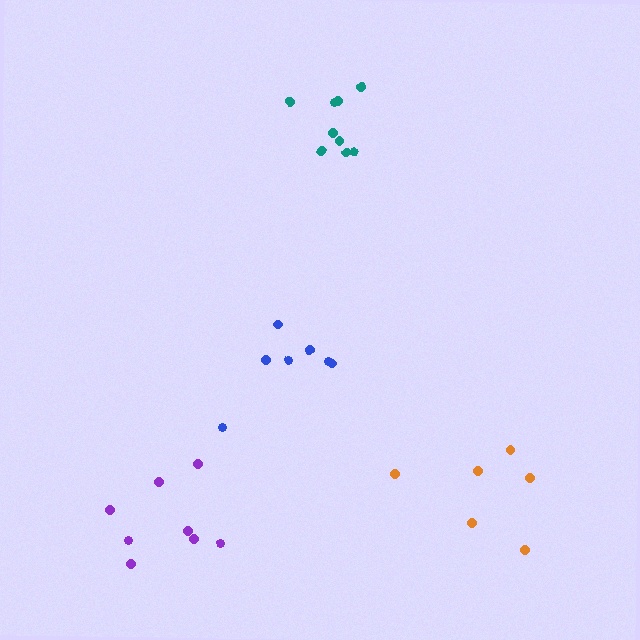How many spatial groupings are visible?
There are 4 spatial groupings.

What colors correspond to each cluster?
The clusters are colored: orange, purple, teal, blue.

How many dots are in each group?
Group 1: 6 dots, Group 2: 8 dots, Group 3: 9 dots, Group 4: 7 dots (30 total).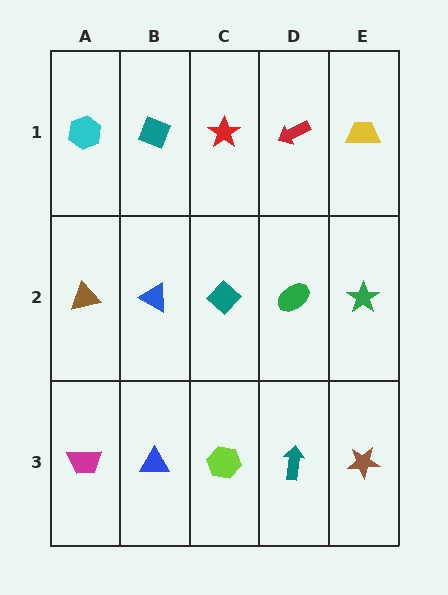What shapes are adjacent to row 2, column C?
A red star (row 1, column C), a lime hexagon (row 3, column C), a blue triangle (row 2, column B), a green ellipse (row 2, column D).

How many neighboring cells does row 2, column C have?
4.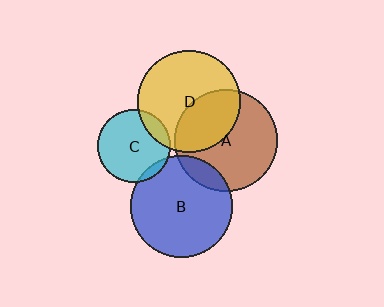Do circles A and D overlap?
Yes.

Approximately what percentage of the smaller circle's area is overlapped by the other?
Approximately 35%.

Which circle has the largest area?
Circle A (brown).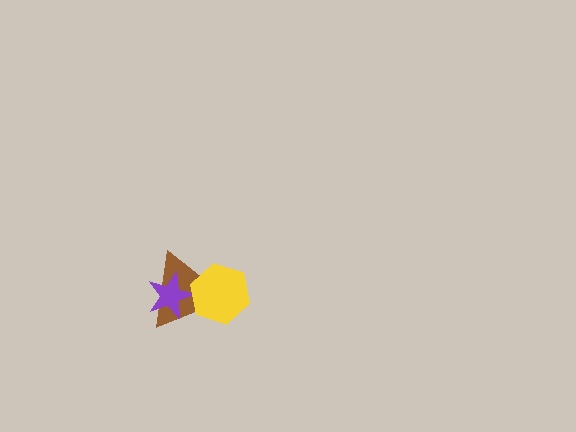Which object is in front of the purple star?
The yellow hexagon is in front of the purple star.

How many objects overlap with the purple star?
2 objects overlap with the purple star.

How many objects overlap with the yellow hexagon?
2 objects overlap with the yellow hexagon.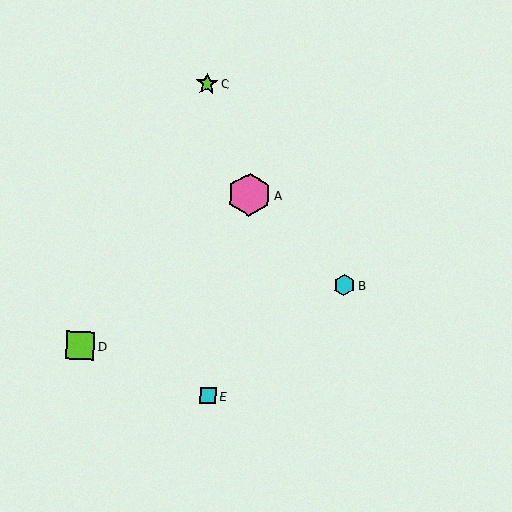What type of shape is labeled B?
Shape B is a cyan hexagon.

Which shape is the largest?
The pink hexagon (labeled A) is the largest.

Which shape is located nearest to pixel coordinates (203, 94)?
The lime star (labeled C) at (207, 84) is nearest to that location.